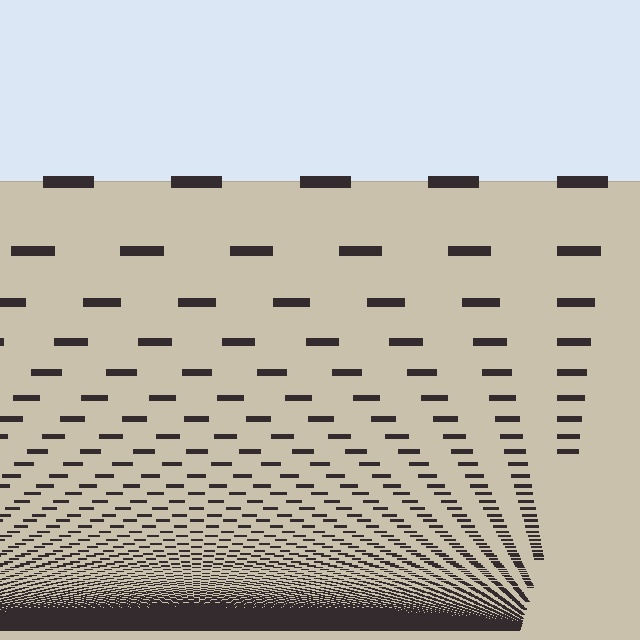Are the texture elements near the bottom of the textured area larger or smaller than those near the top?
Smaller. The gradient is inverted — elements near the bottom are smaller and denser.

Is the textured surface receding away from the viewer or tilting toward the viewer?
The surface appears to tilt toward the viewer. Texture elements get larger and sparser toward the top.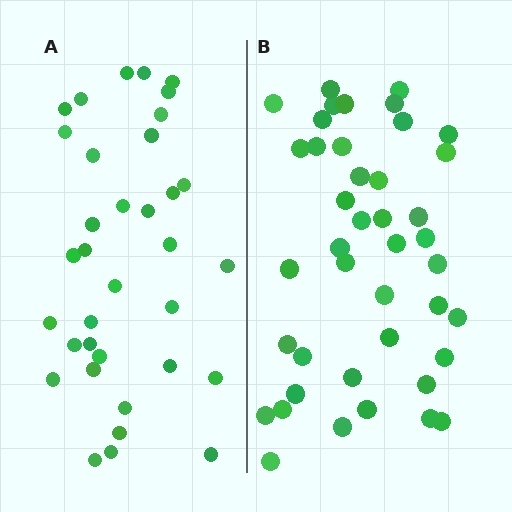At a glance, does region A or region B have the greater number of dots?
Region B (the right region) has more dots.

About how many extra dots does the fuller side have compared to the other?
Region B has roughly 8 or so more dots than region A.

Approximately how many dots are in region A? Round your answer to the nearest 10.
About 40 dots. (The exact count is 35, which rounds to 40.)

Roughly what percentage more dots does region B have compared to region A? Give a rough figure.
About 20% more.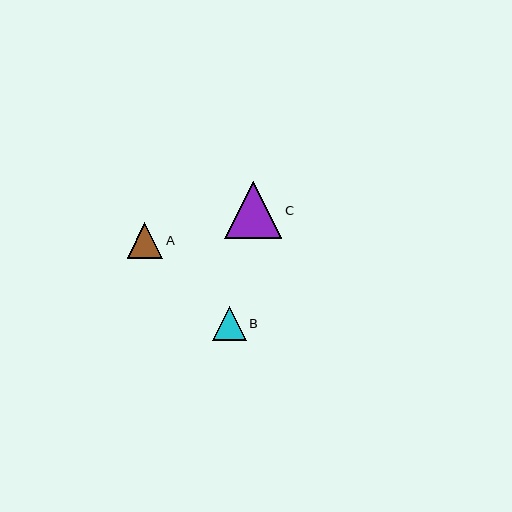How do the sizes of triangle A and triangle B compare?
Triangle A and triangle B are approximately the same size.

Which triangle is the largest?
Triangle C is the largest with a size of approximately 57 pixels.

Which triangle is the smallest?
Triangle B is the smallest with a size of approximately 34 pixels.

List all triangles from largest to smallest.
From largest to smallest: C, A, B.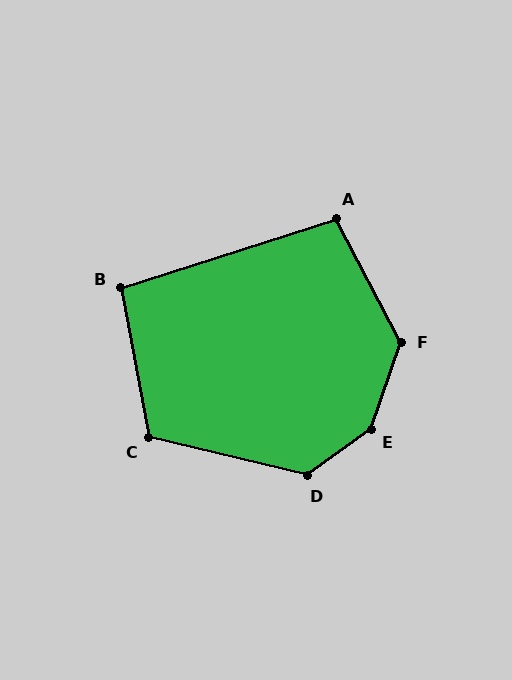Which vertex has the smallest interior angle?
B, at approximately 97 degrees.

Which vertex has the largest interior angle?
E, at approximately 146 degrees.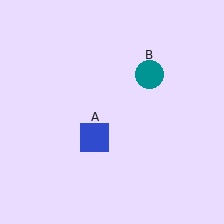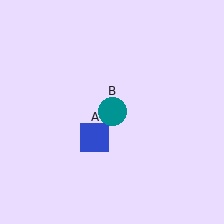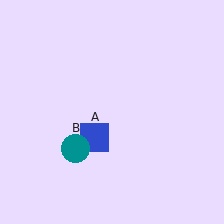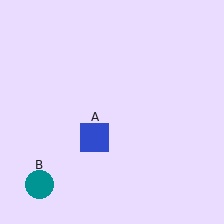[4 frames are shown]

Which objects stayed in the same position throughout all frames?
Blue square (object A) remained stationary.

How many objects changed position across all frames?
1 object changed position: teal circle (object B).